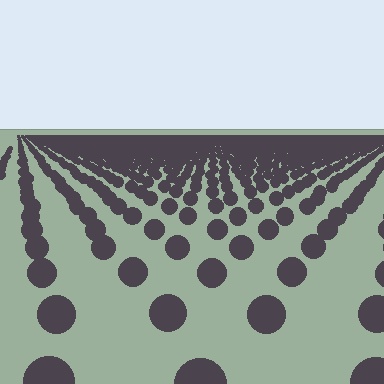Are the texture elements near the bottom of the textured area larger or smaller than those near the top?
Larger. Near the bottom, elements are closer to the viewer and appear at a bigger on-screen size.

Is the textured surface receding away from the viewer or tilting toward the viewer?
The surface is receding away from the viewer. Texture elements get smaller and denser toward the top.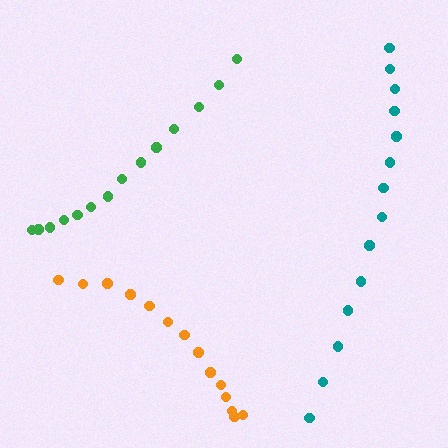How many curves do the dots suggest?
There are 3 distinct paths.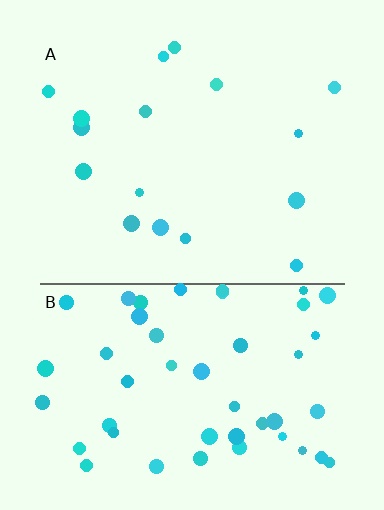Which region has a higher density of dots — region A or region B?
B (the bottom).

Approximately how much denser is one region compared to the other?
Approximately 3.0× — region B over region A.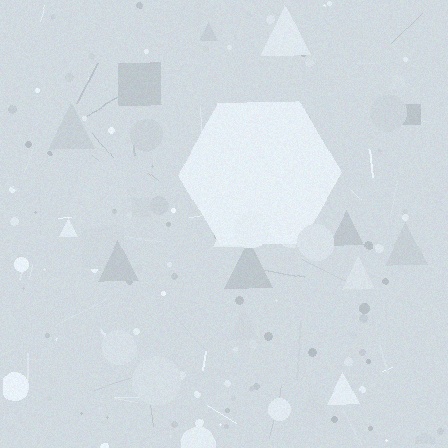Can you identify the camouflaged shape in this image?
The camouflaged shape is a hexagon.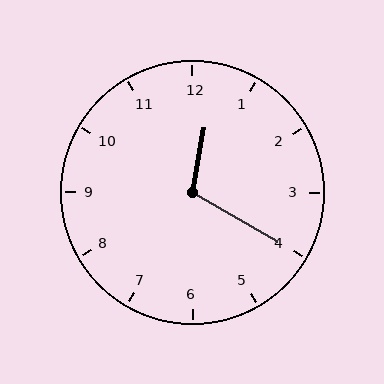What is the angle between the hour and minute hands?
Approximately 110 degrees.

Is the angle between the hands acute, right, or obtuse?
It is obtuse.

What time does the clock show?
12:20.